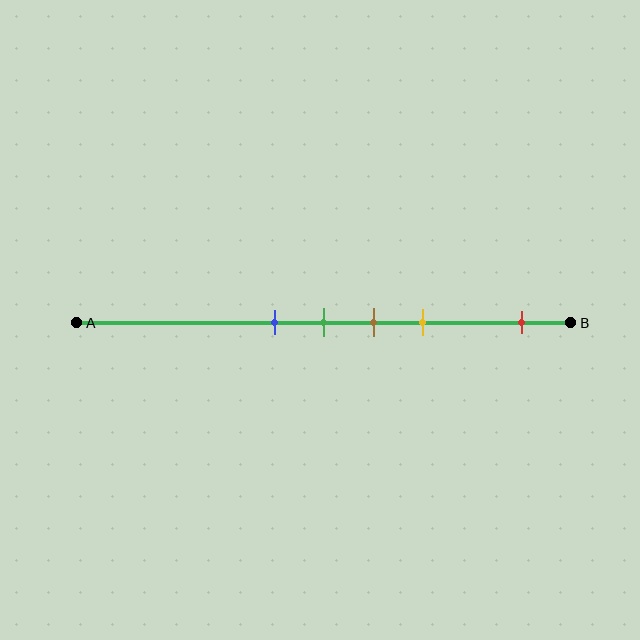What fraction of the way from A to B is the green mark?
The green mark is approximately 50% (0.5) of the way from A to B.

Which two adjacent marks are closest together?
The blue and green marks are the closest adjacent pair.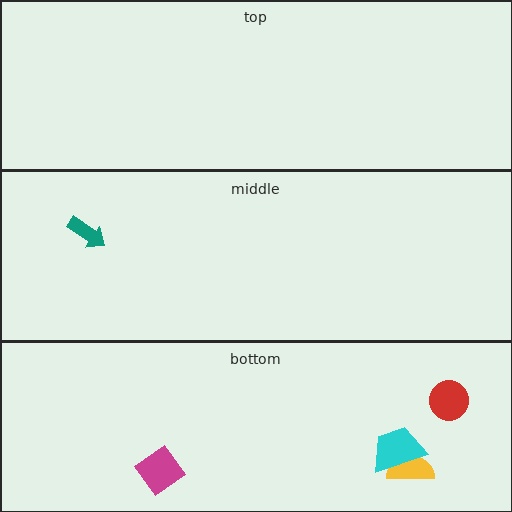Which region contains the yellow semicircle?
The bottom region.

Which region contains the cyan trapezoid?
The bottom region.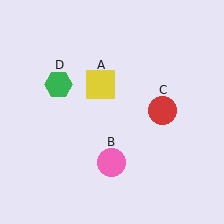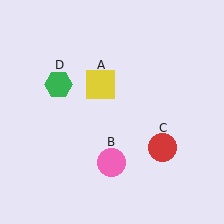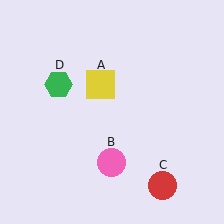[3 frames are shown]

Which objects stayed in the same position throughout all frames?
Yellow square (object A) and pink circle (object B) and green hexagon (object D) remained stationary.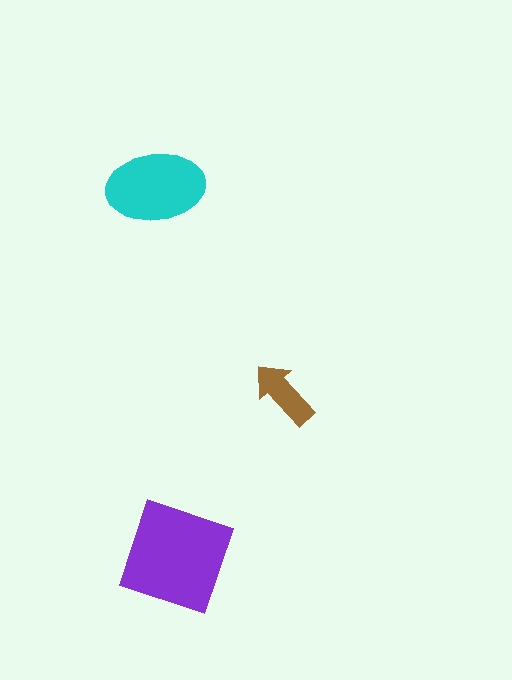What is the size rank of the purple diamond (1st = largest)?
1st.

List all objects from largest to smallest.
The purple diamond, the cyan ellipse, the brown arrow.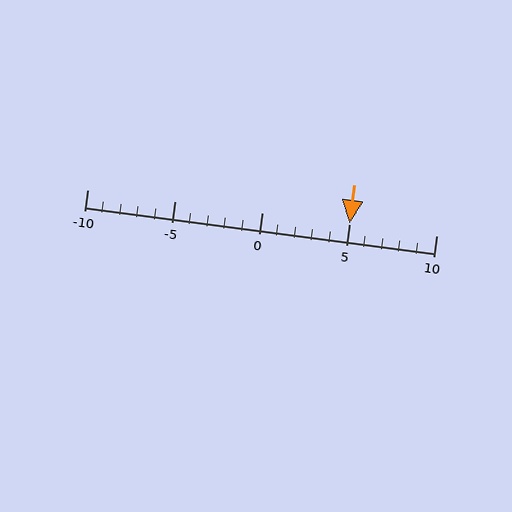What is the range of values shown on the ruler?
The ruler shows values from -10 to 10.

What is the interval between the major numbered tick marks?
The major tick marks are spaced 5 units apart.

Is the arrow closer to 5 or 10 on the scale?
The arrow is closer to 5.